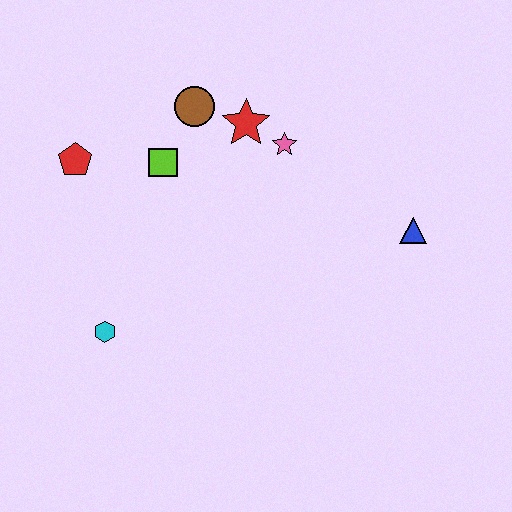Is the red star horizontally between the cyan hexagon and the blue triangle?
Yes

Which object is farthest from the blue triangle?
The red pentagon is farthest from the blue triangle.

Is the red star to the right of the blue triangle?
No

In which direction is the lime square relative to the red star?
The lime square is to the left of the red star.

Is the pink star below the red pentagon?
No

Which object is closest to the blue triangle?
The pink star is closest to the blue triangle.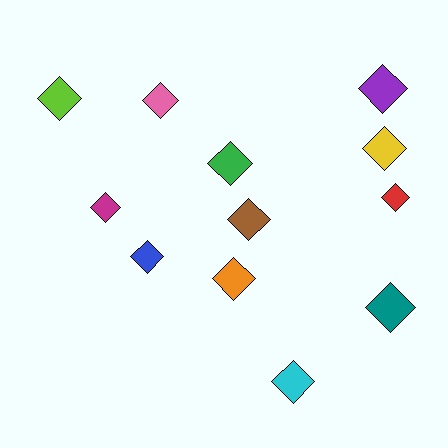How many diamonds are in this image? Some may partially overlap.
There are 12 diamonds.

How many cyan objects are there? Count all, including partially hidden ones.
There is 1 cyan object.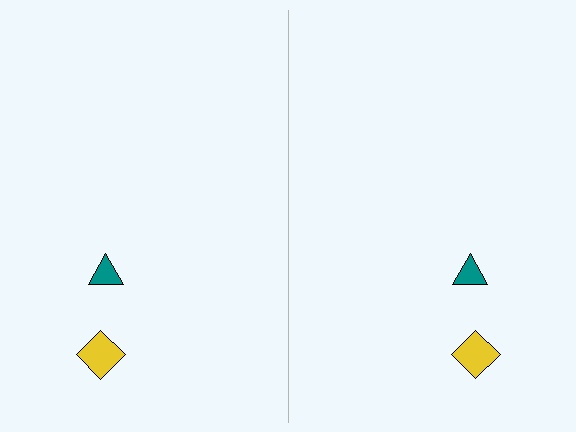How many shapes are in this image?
There are 4 shapes in this image.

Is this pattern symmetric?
Yes, this pattern has bilateral (reflection) symmetry.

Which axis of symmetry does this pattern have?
The pattern has a vertical axis of symmetry running through the center of the image.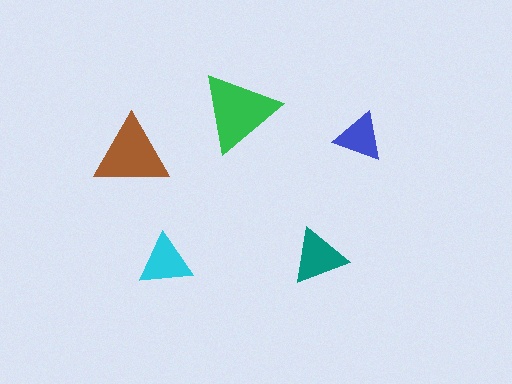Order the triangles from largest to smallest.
the green one, the brown one, the teal one, the cyan one, the blue one.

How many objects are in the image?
There are 5 objects in the image.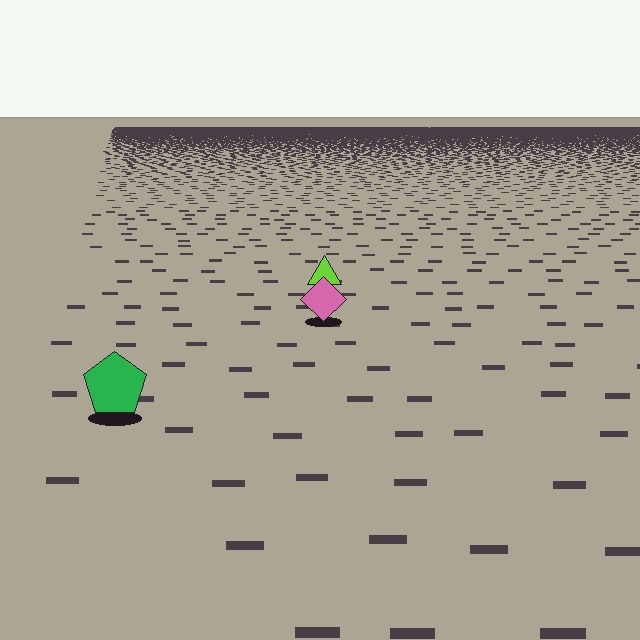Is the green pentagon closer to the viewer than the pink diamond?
Yes. The green pentagon is closer — you can tell from the texture gradient: the ground texture is coarser near it.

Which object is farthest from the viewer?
The lime triangle is farthest from the viewer. It appears smaller and the ground texture around it is denser.